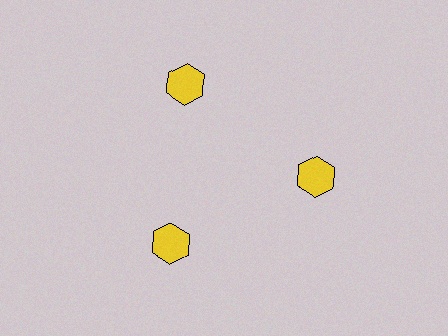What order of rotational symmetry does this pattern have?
This pattern has 3-fold rotational symmetry.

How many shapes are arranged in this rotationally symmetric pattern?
There are 3 shapes, arranged in 3 groups of 1.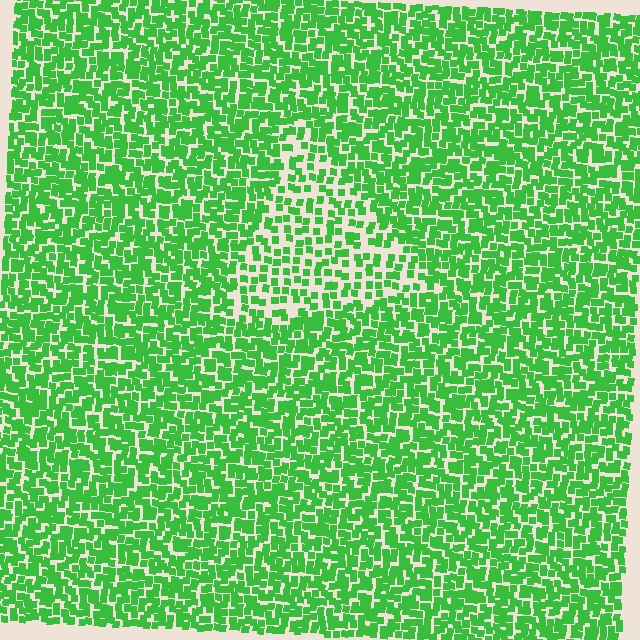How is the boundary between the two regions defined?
The boundary is defined by a change in element density (approximately 1.9x ratio). All elements are the same color, size, and shape.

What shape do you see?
I see a triangle.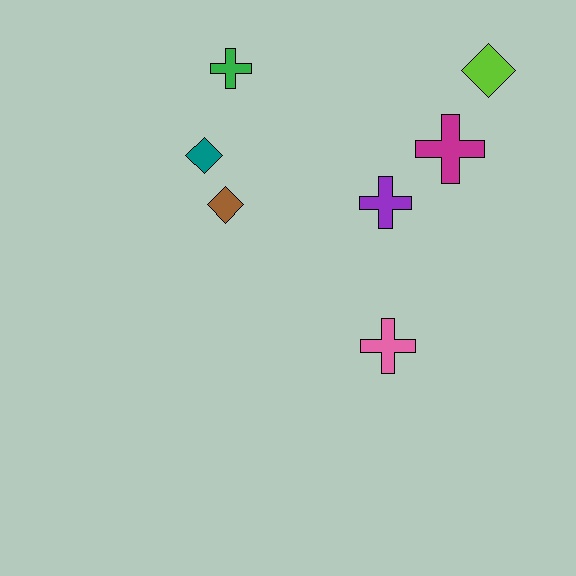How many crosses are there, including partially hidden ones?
There are 4 crosses.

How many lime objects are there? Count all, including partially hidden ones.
There is 1 lime object.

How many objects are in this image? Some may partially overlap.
There are 7 objects.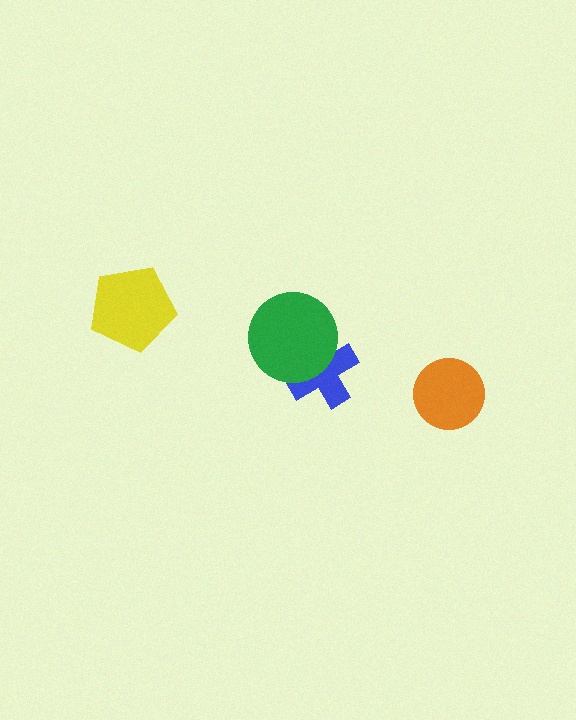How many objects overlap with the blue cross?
1 object overlaps with the blue cross.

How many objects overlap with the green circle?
1 object overlaps with the green circle.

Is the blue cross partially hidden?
Yes, it is partially covered by another shape.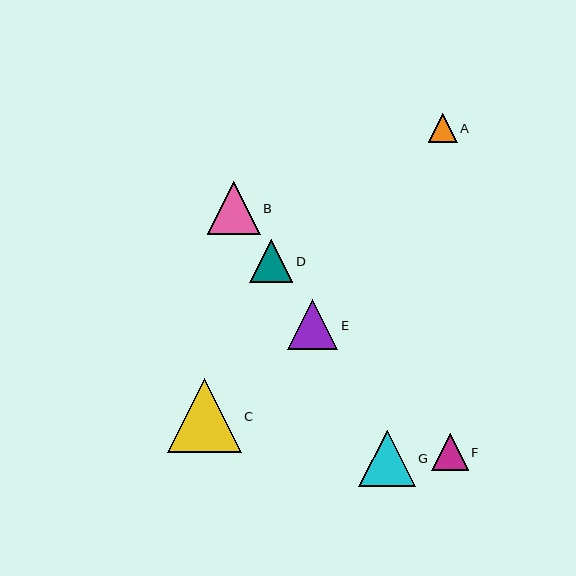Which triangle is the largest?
Triangle C is the largest with a size of approximately 74 pixels.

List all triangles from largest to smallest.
From largest to smallest: C, G, B, E, D, F, A.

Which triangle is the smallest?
Triangle A is the smallest with a size of approximately 29 pixels.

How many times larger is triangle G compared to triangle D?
Triangle G is approximately 1.3 times the size of triangle D.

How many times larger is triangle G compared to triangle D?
Triangle G is approximately 1.3 times the size of triangle D.